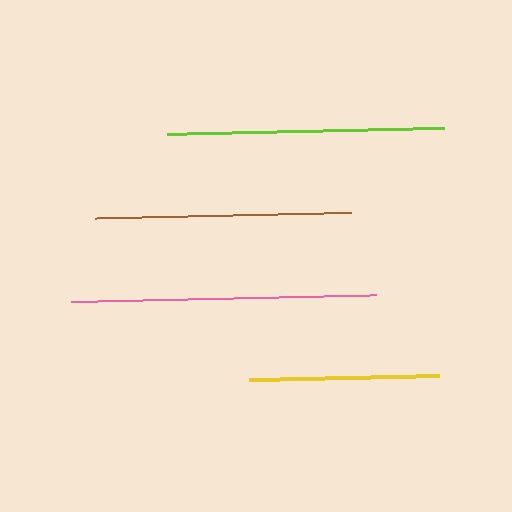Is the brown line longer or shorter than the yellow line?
The brown line is longer than the yellow line.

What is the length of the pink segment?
The pink segment is approximately 305 pixels long.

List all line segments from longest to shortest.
From longest to shortest: pink, lime, brown, yellow.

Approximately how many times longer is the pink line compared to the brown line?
The pink line is approximately 1.2 times the length of the brown line.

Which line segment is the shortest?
The yellow line is the shortest at approximately 190 pixels.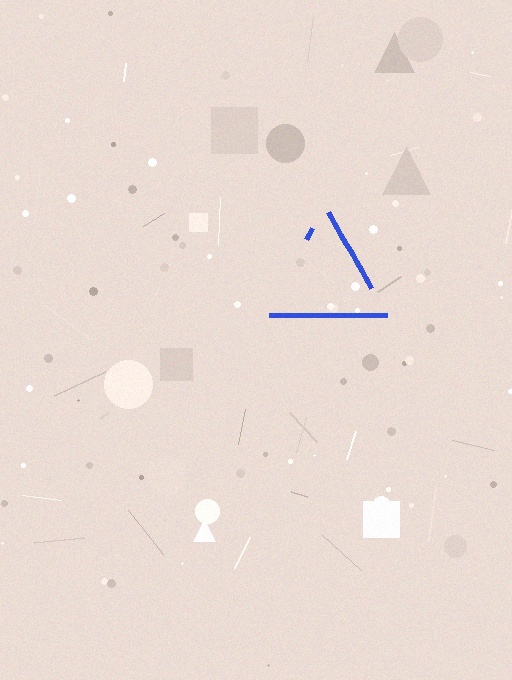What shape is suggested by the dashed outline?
The dashed outline suggests a triangle.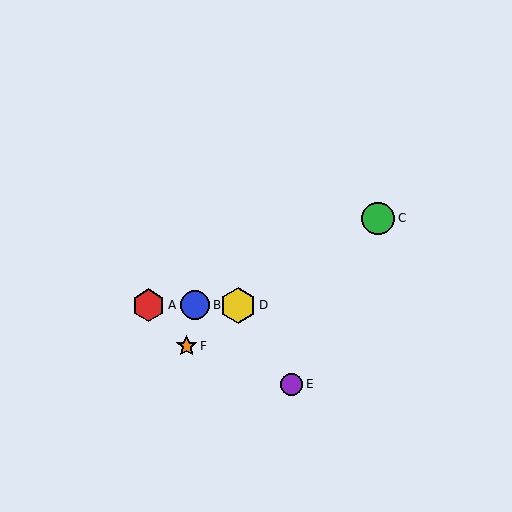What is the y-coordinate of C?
Object C is at y≈218.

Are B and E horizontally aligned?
No, B is at y≈305 and E is at y≈384.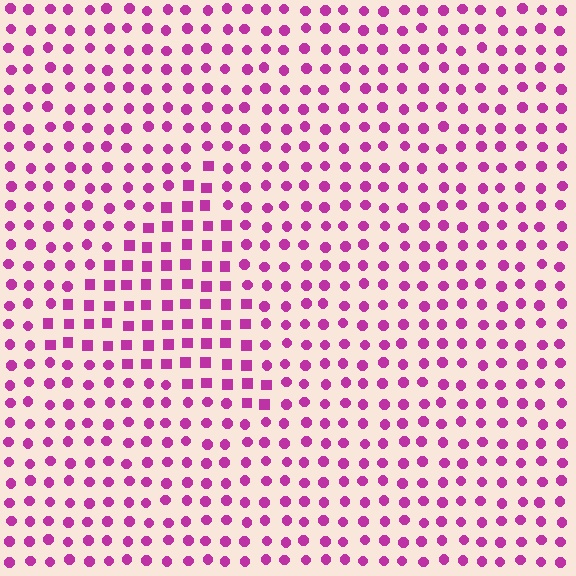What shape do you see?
I see a triangle.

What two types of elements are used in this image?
The image uses squares inside the triangle region and circles outside it.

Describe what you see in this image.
The image is filled with small magenta elements arranged in a uniform grid. A triangle-shaped region contains squares, while the surrounding area contains circles. The boundary is defined purely by the change in element shape.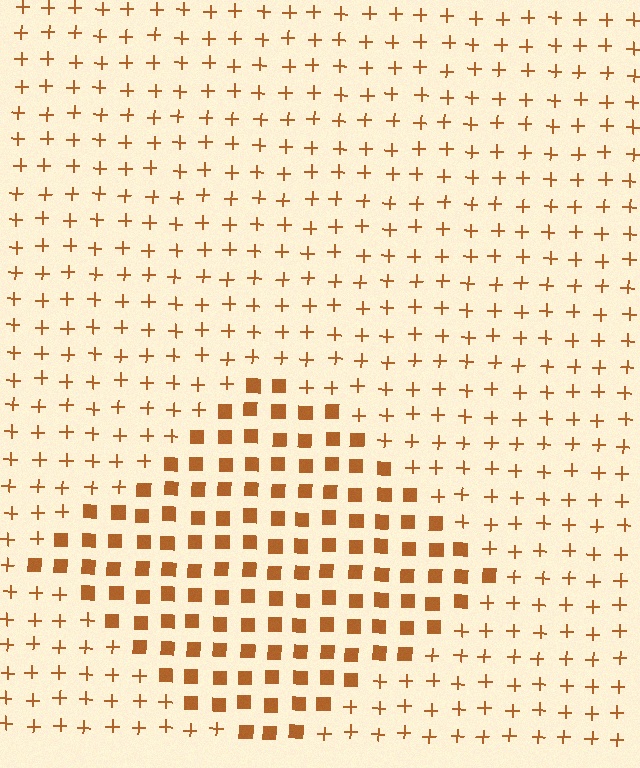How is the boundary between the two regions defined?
The boundary is defined by a change in element shape: squares inside vs. plus signs outside. All elements share the same color and spacing.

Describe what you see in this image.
The image is filled with small brown elements arranged in a uniform grid. A diamond-shaped region contains squares, while the surrounding area contains plus signs. The boundary is defined purely by the change in element shape.